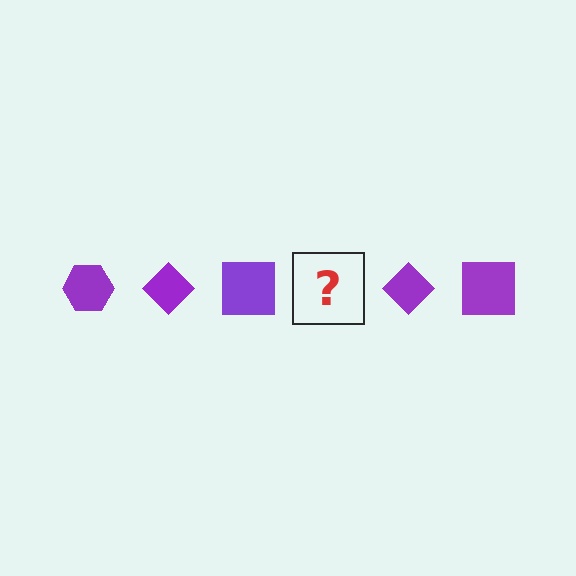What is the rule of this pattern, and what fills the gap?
The rule is that the pattern cycles through hexagon, diamond, square shapes in purple. The gap should be filled with a purple hexagon.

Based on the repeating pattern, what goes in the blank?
The blank should be a purple hexagon.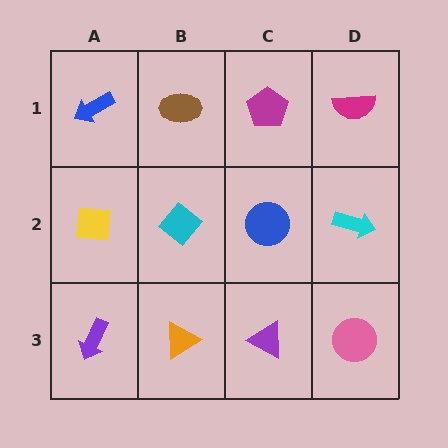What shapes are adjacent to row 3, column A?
A yellow square (row 2, column A), an orange triangle (row 3, column B).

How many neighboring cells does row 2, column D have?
3.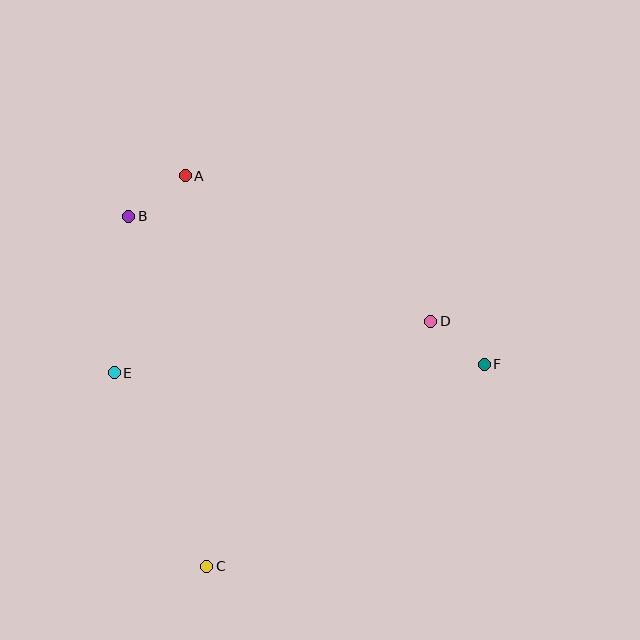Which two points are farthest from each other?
Points A and C are farthest from each other.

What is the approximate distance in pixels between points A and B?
The distance between A and B is approximately 69 pixels.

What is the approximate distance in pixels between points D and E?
The distance between D and E is approximately 321 pixels.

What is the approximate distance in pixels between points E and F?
The distance between E and F is approximately 370 pixels.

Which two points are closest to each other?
Points D and F are closest to each other.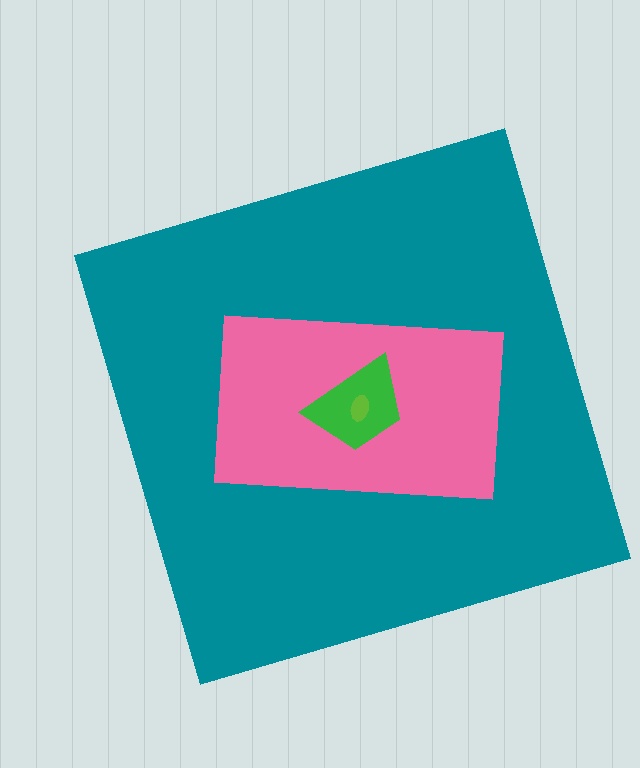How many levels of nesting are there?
4.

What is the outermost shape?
The teal square.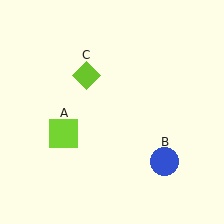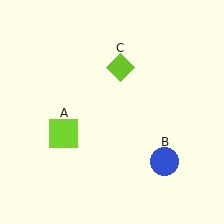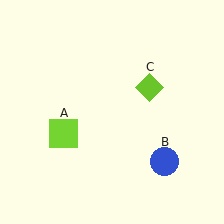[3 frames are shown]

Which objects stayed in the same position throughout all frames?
Lime square (object A) and blue circle (object B) remained stationary.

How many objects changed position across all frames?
1 object changed position: lime diamond (object C).